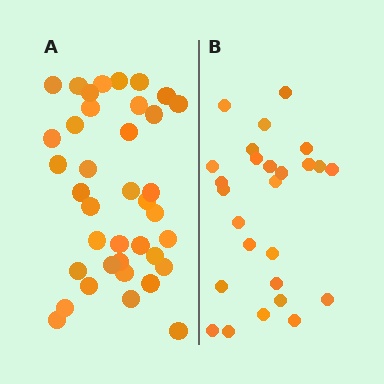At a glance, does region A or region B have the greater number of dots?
Region A (the left region) has more dots.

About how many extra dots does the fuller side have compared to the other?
Region A has roughly 12 or so more dots than region B.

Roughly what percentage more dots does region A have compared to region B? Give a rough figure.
About 45% more.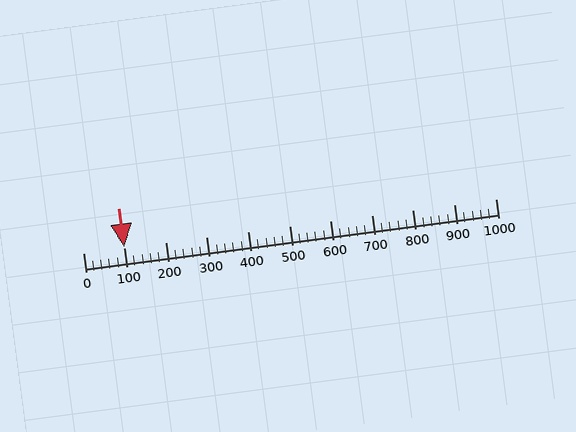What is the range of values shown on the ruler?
The ruler shows values from 0 to 1000.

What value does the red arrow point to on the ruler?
The red arrow points to approximately 99.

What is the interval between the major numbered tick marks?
The major tick marks are spaced 100 units apart.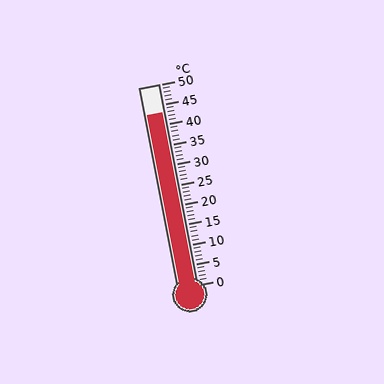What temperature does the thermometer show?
The thermometer shows approximately 43°C.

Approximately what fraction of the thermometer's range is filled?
The thermometer is filled to approximately 85% of its range.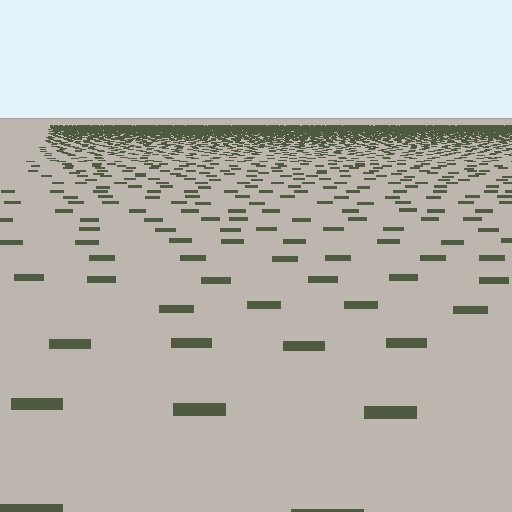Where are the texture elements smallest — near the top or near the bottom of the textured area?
Near the top.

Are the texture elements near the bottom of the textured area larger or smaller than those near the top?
Larger. Near the bottom, elements are closer to the viewer and appear at a bigger on-screen size.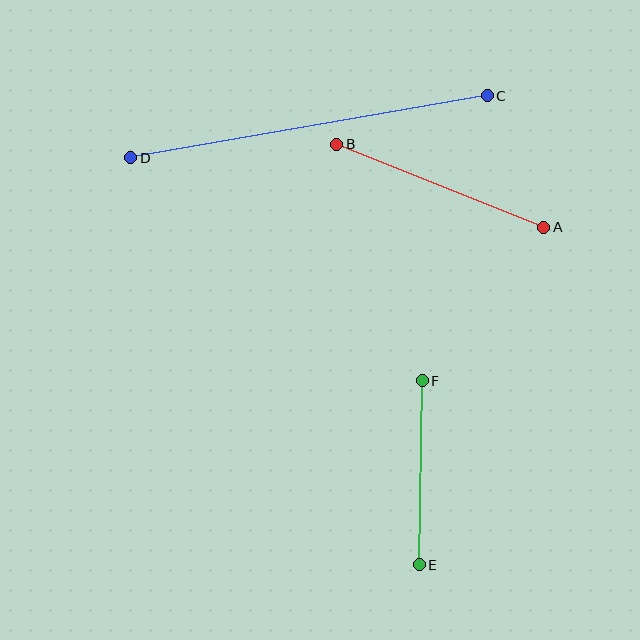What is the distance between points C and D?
The distance is approximately 362 pixels.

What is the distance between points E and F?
The distance is approximately 184 pixels.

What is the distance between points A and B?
The distance is approximately 223 pixels.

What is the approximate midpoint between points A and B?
The midpoint is at approximately (440, 186) pixels.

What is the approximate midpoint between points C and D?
The midpoint is at approximately (309, 127) pixels.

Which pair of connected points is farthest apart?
Points C and D are farthest apart.